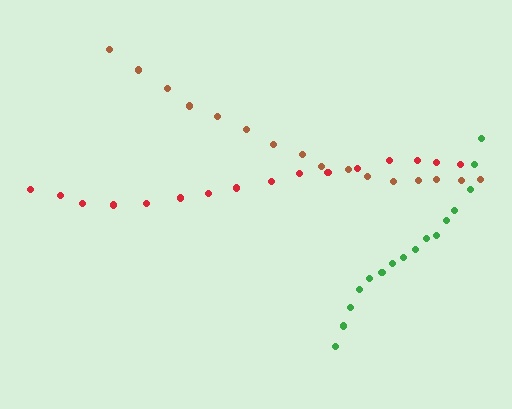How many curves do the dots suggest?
There are 3 distinct paths.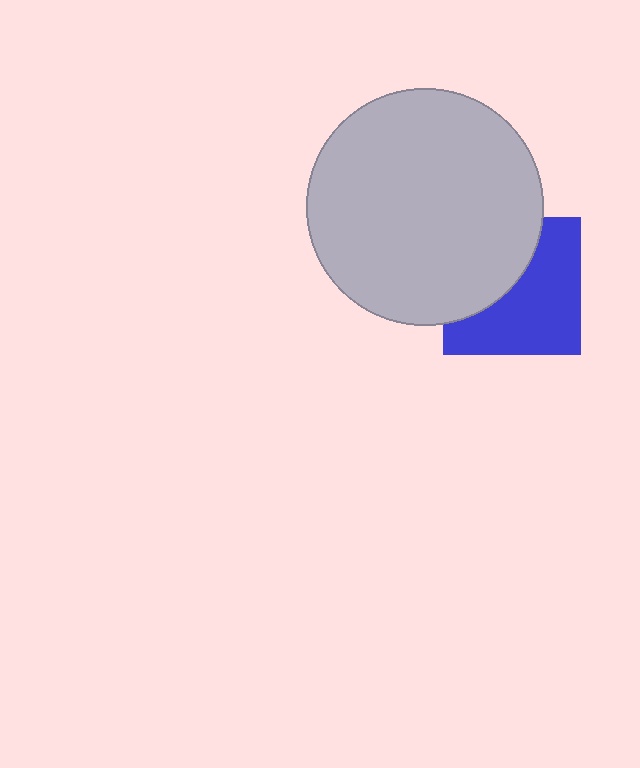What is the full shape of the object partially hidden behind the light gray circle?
The partially hidden object is a blue square.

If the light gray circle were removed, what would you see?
You would see the complete blue square.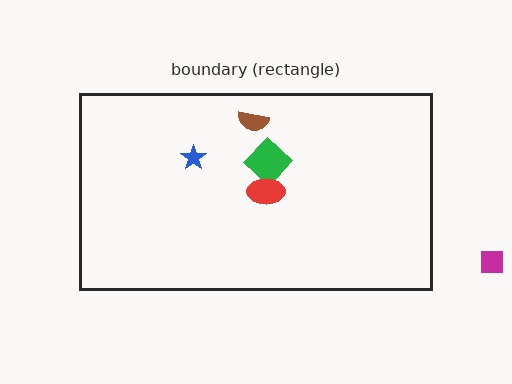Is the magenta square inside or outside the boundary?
Outside.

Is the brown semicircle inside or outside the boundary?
Inside.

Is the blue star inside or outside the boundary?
Inside.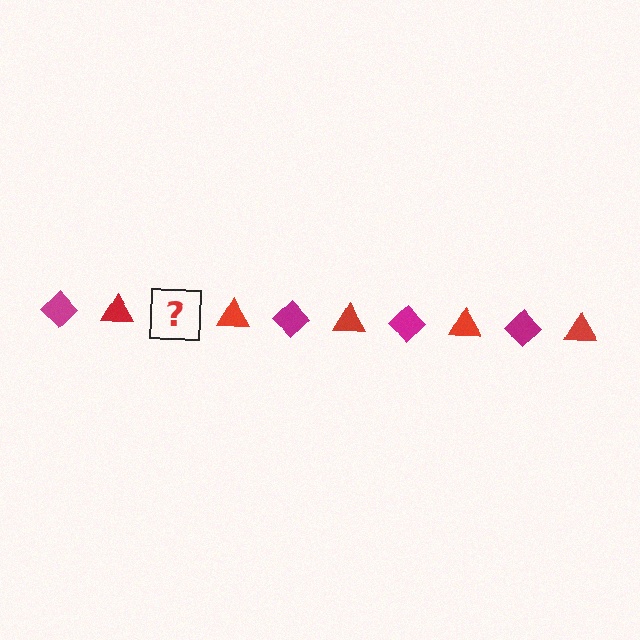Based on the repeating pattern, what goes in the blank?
The blank should be a magenta diamond.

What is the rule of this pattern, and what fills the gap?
The rule is that the pattern alternates between magenta diamond and red triangle. The gap should be filled with a magenta diamond.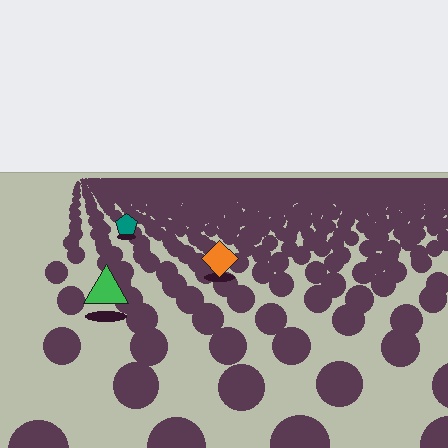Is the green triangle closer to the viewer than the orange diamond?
Yes. The green triangle is closer — you can tell from the texture gradient: the ground texture is coarser near it.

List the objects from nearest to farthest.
From nearest to farthest: the green triangle, the orange diamond, the teal pentagon.